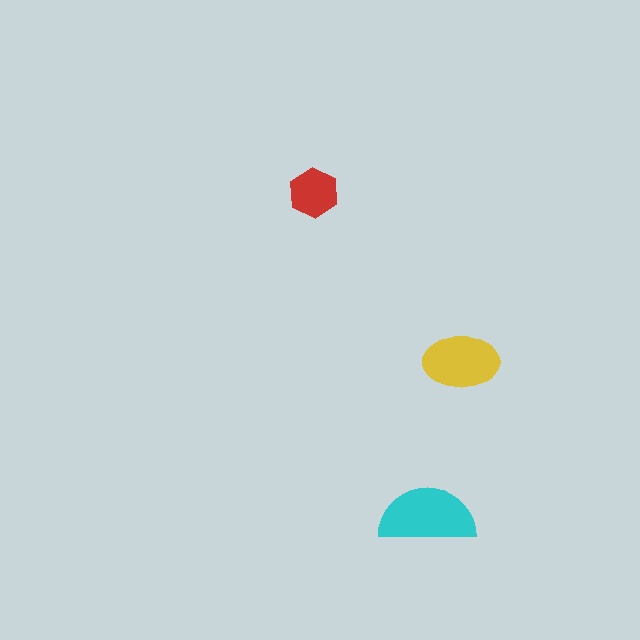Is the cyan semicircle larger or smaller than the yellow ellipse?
Larger.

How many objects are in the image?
There are 3 objects in the image.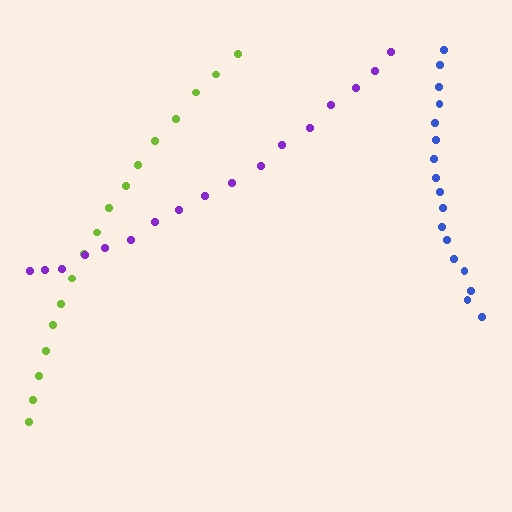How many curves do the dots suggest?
There are 3 distinct paths.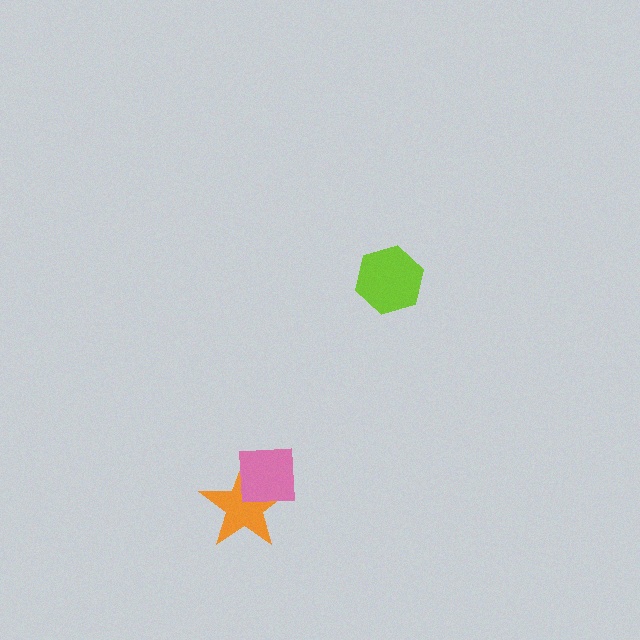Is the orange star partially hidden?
Yes, it is partially covered by another shape.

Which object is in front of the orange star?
The pink square is in front of the orange star.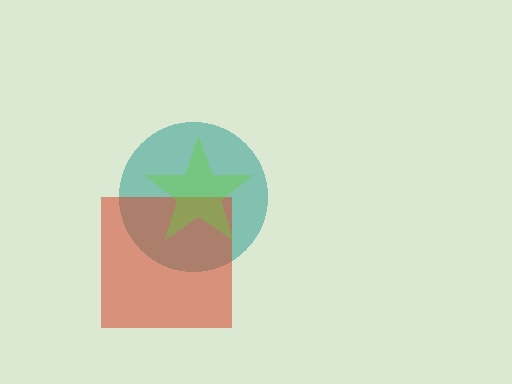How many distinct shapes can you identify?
There are 3 distinct shapes: a teal circle, a red square, a lime star.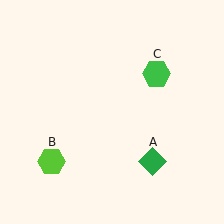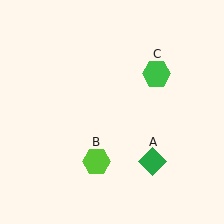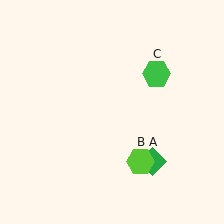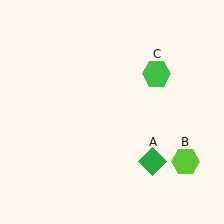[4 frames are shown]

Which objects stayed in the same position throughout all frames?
Green diamond (object A) and green hexagon (object C) remained stationary.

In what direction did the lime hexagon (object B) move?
The lime hexagon (object B) moved right.